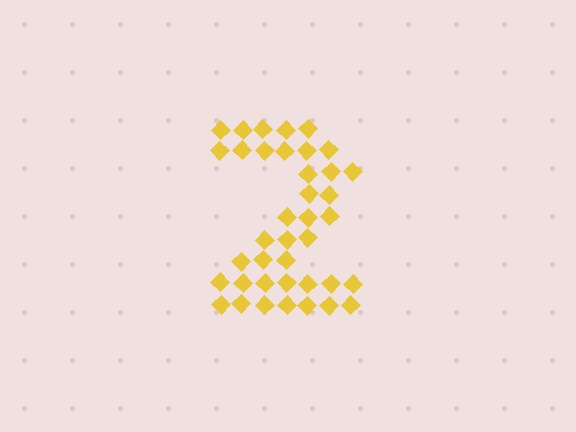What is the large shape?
The large shape is the digit 2.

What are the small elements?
The small elements are diamonds.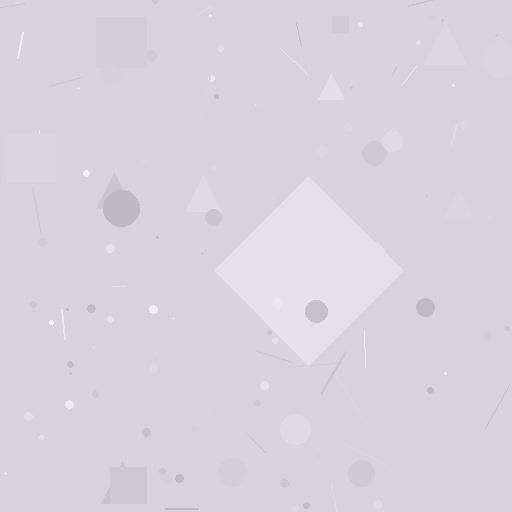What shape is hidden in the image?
A diamond is hidden in the image.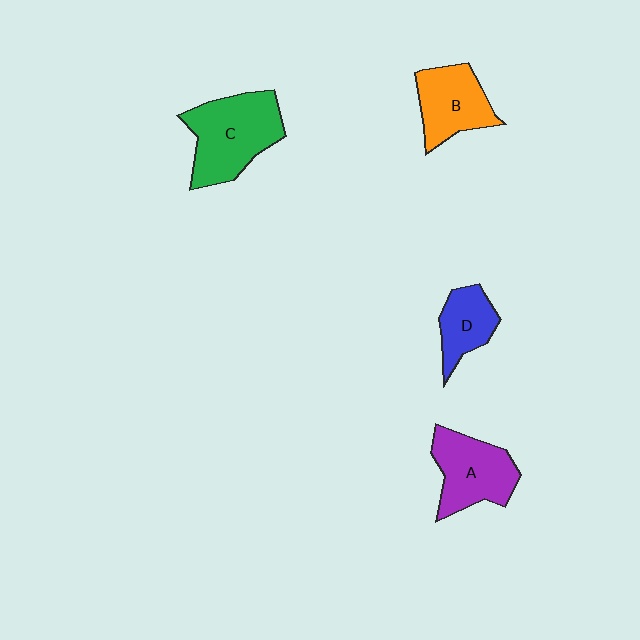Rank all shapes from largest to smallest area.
From largest to smallest: C (green), A (purple), B (orange), D (blue).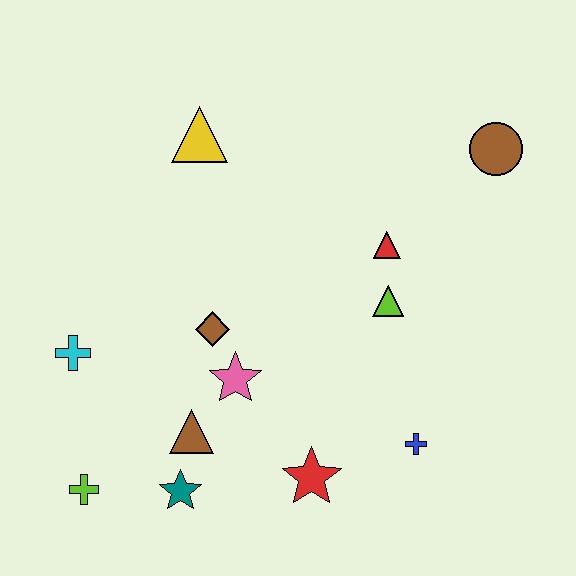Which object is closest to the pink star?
The brown diamond is closest to the pink star.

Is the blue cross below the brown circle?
Yes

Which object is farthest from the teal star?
The brown circle is farthest from the teal star.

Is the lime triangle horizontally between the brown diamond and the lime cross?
No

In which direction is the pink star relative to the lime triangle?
The pink star is to the left of the lime triangle.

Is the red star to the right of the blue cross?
No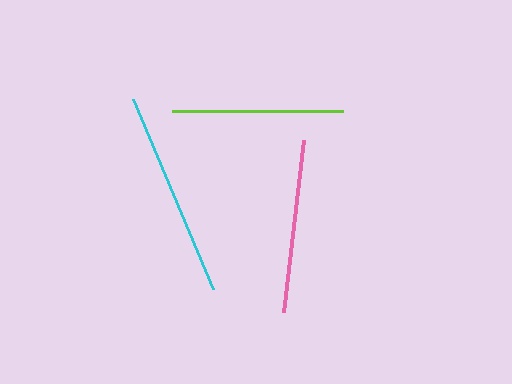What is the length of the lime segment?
The lime segment is approximately 171 pixels long.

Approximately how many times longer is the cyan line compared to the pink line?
The cyan line is approximately 1.2 times the length of the pink line.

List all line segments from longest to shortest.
From longest to shortest: cyan, pink, lime.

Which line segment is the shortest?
The lime line is the shortest at approximately 171 pixels.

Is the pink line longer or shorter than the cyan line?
The cyan line is longer than the pink line.